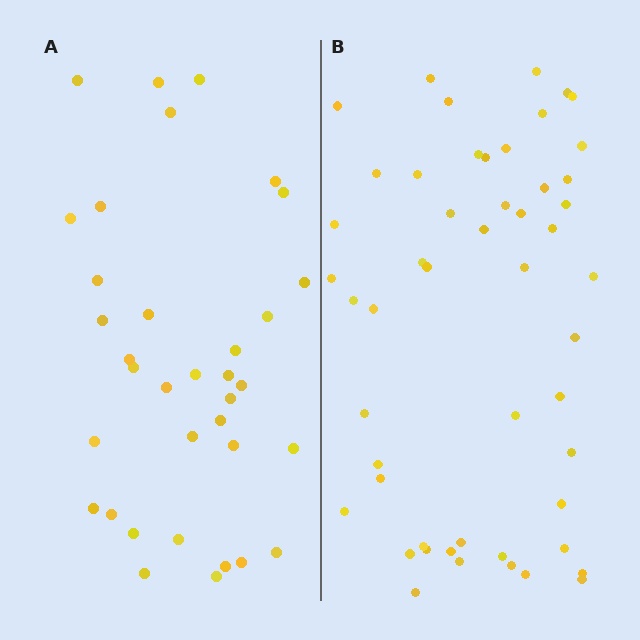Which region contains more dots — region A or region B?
Region B (the right region) has more dots.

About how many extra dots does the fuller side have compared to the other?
Region B has approximately 15 more dots than region A.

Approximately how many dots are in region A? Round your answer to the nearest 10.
About 40 dots. (The exact count is 35, which rounds to 40.)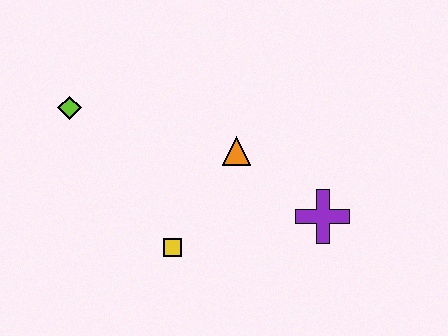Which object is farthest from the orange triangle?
The lime diamond is farthest from the orange triangle.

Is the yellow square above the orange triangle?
No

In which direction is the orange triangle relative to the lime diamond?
The orange triangle is to the right of the lime diamond.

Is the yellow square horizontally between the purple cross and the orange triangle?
No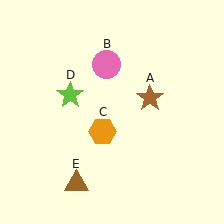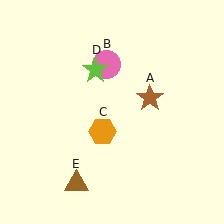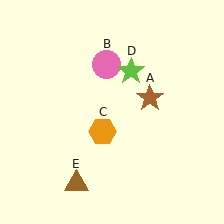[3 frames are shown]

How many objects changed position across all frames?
1 object changed position: lime star (object D).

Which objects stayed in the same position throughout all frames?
Brown star (object A) and pink circle (object B) and orange hexagon (object C) and brown triangle (object E) remained stationary.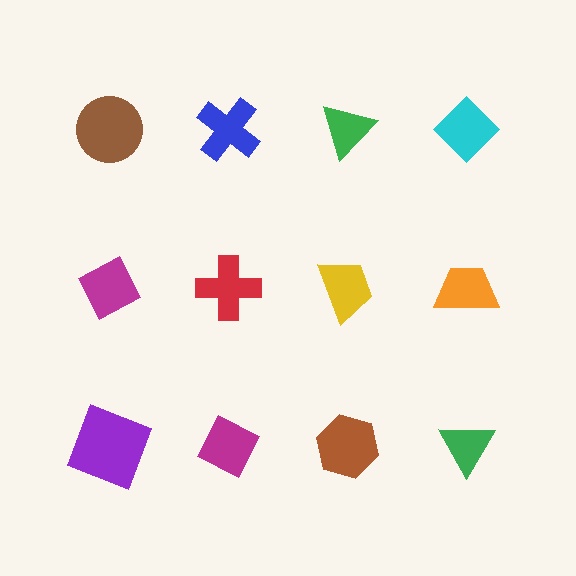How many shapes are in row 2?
4 shapes.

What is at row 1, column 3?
A green triangle.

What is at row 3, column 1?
A purple square.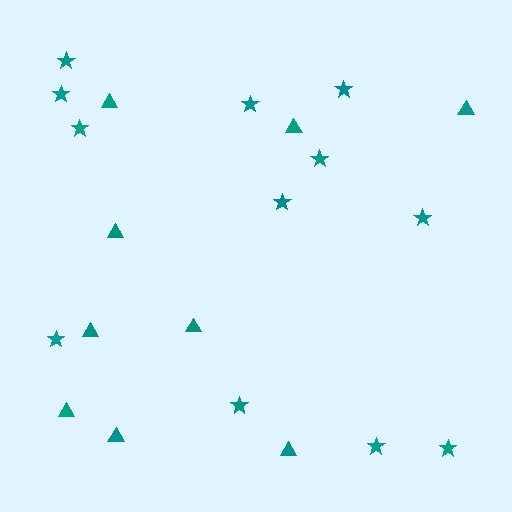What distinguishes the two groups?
There are 2 groups: one group of stars (12) and one group of triangles (9).